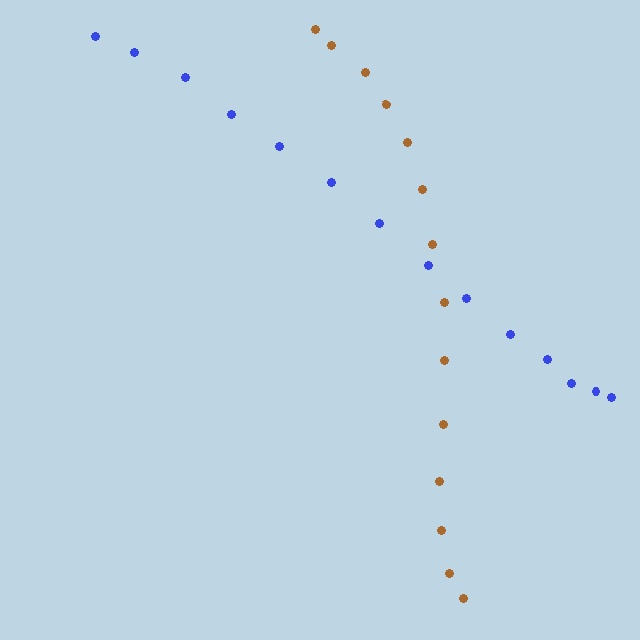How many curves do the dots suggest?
There are 2 distinct paths.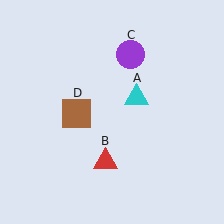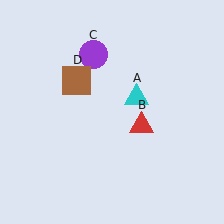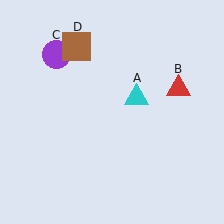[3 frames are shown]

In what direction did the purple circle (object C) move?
The purple circle (object C) moved left.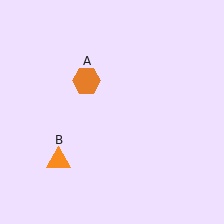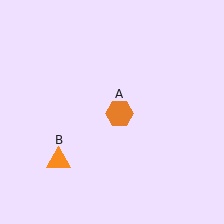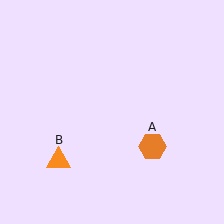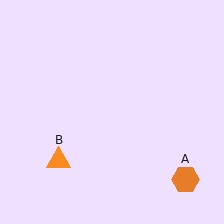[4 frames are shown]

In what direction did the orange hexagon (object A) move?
The orange hexagon (object A) moved down and to the right.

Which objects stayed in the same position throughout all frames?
Orange triangle (object B) remained stationary.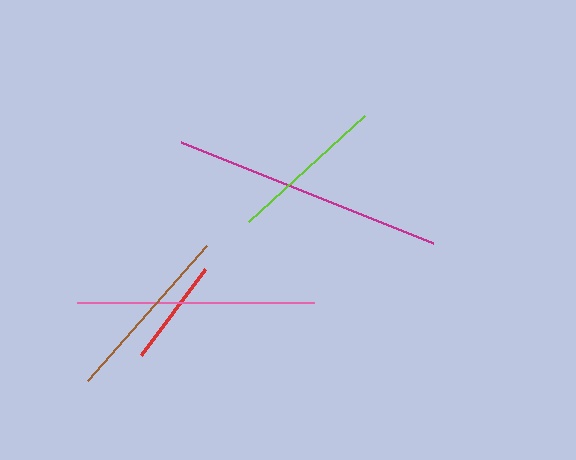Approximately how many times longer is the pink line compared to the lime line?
The pink line is approximately 1.5 times the length of the lime line.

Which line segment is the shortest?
The red line is the shortest at approximately 107 pixels.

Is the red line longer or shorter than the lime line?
The lime line is longer than the red line.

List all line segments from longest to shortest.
From longest to shortest: magenta, pink, brown, lime, red.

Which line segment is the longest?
The magenta line is the longest at approximately 271 pixels.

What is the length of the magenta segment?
The magenta segment is approximately 271 pixels long.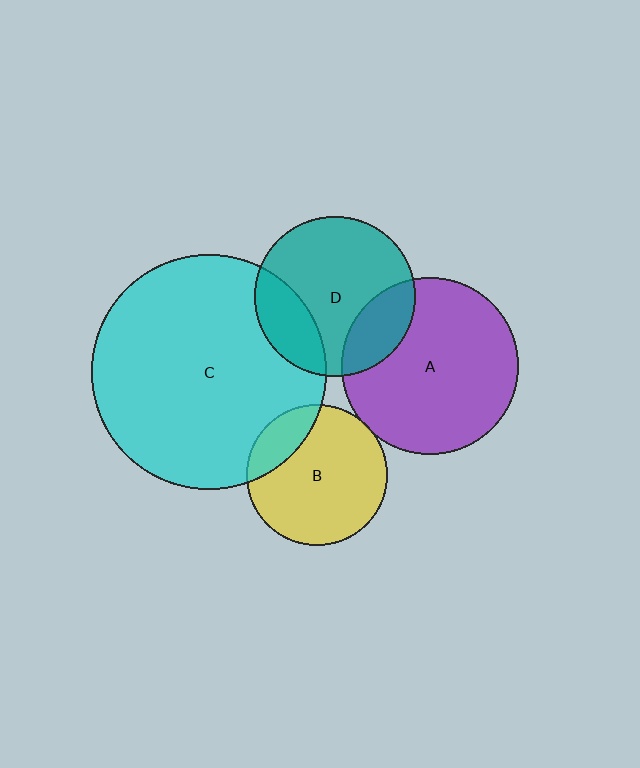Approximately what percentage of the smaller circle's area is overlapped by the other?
Approximately 5%.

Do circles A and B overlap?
Yes.